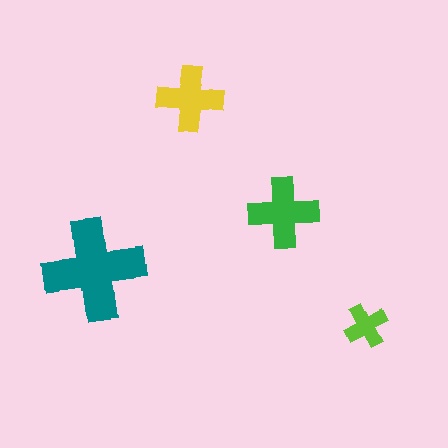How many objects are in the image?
There are 4 objects in the image.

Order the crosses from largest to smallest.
the teal one, the green one, the yellow one, the lime one.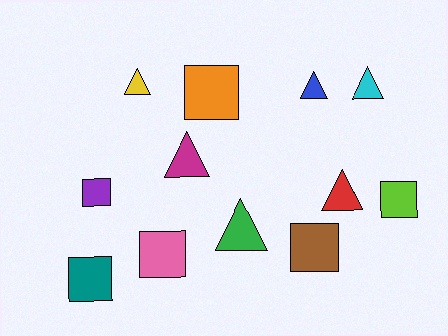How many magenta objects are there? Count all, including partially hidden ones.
There is 1 magenta object.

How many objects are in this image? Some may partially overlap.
There are 12 objects.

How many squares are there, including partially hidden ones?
There are 6 squares.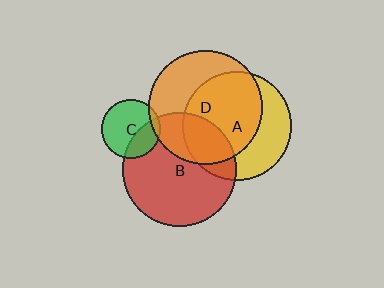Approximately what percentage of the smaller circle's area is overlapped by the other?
Approximately 25%.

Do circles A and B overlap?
Yes.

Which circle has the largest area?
Circle D (orange).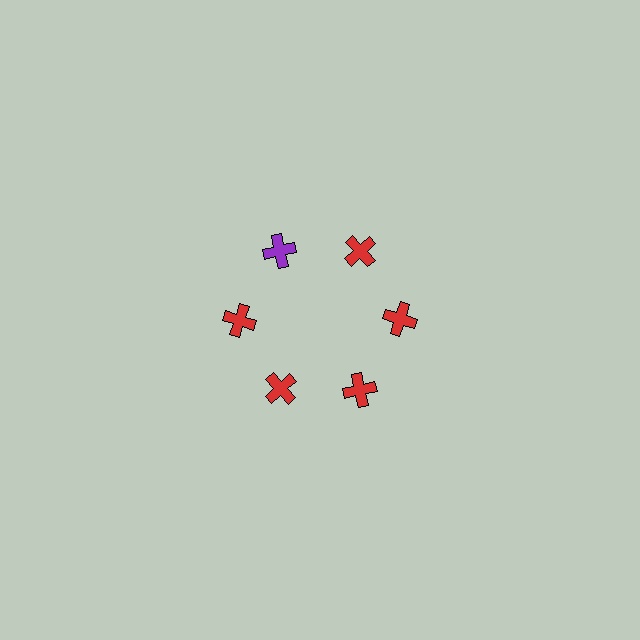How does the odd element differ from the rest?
It has a different color: purple instead of red.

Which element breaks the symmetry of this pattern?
The purple cross at roughly the 11 o'clock position breaks the symmetry. All other shapes are red crosses.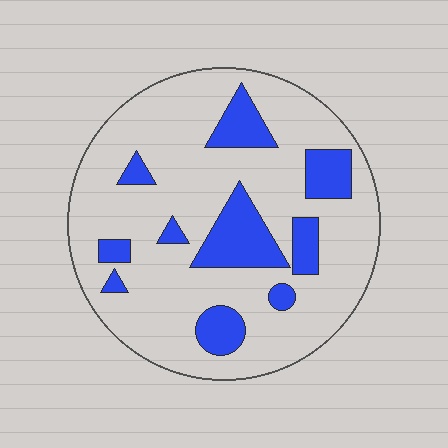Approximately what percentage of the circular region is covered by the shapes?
Approximately 20%.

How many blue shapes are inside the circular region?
10.